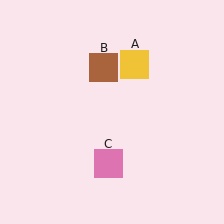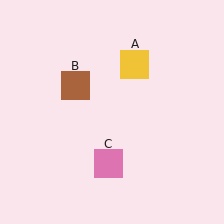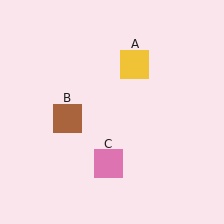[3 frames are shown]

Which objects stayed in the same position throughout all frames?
Yellow square (object A) and pink square (object C) remained stationary.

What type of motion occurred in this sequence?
The brown square (object B) rotated counterclockwise around the center of the scene.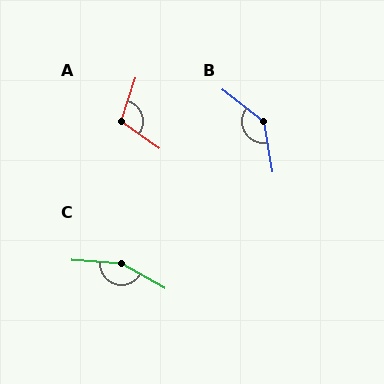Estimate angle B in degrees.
Approximately 136 degrees.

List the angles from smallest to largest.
A (107°), B (136°), C (155°).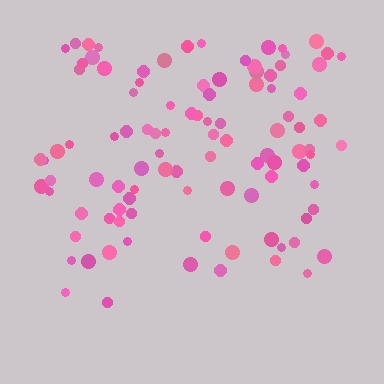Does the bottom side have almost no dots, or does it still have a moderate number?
Still a moderate number, just noticeably fewer than the top.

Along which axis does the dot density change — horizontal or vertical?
Vertical.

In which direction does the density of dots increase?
From bottom to top, with the top side densest.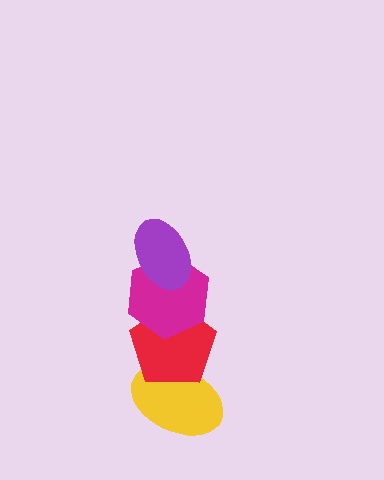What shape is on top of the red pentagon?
The magenta hexagon is on top of the red pentagon.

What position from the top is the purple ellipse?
The purple ellipse is 1st from the top.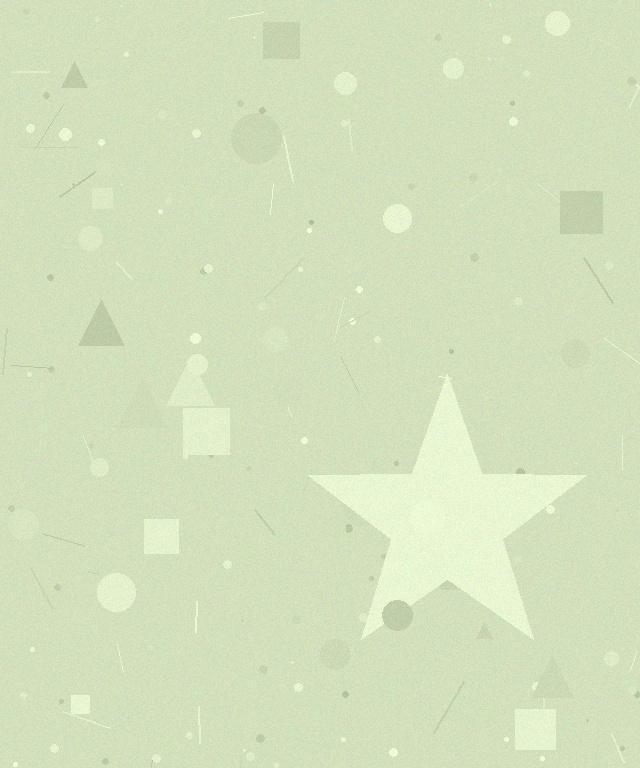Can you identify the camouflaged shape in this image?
The camouflaged shape is a star.